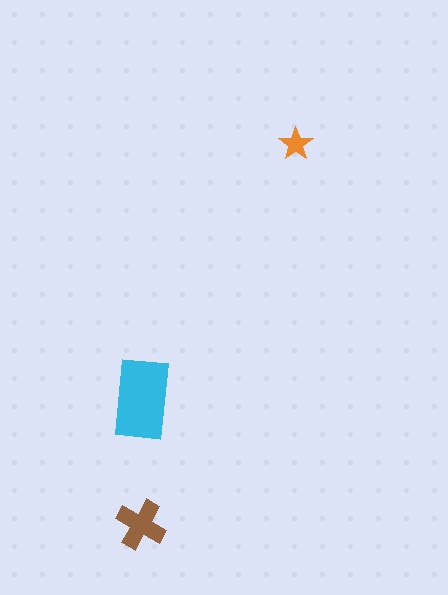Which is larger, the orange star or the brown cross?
The brown cross.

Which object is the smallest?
The orange star.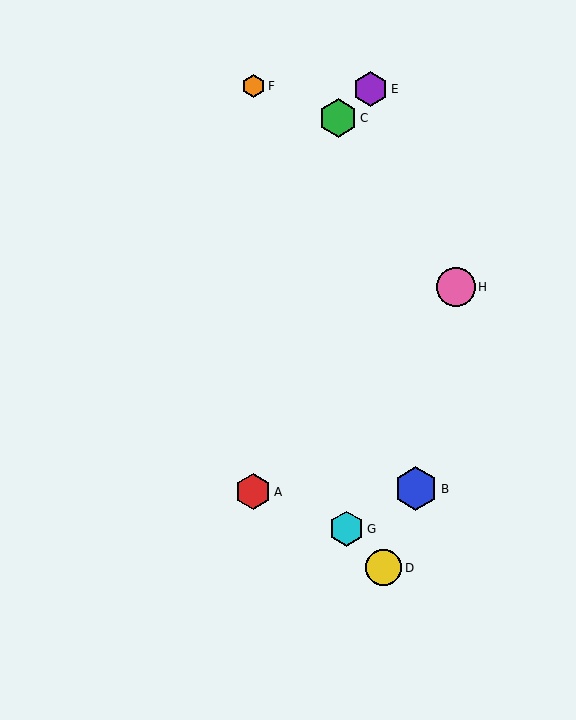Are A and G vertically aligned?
No, A is at x≈253 and G is at x≈347.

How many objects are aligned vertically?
2 objects (A, F) are aligned vertically.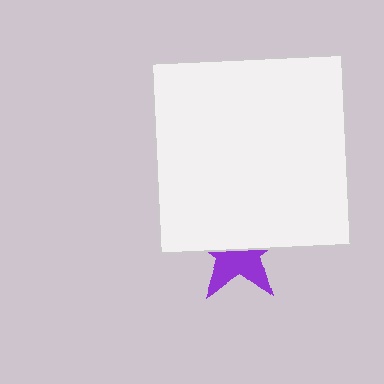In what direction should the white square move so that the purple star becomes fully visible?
The white square should move up. That is the shortest direction to clear the overlap and leave the purple star fully visible.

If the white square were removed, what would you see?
You would see the complete purple star.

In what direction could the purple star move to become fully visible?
The purple star could move down. That would shift it out from behind the white square entirely.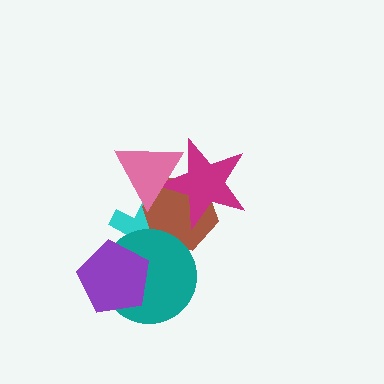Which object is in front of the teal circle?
The purple pentagon is in front of the teal circle.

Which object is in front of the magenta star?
The pink triangle is in front of the magenta star.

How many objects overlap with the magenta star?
2 objects overlap with the magenta star.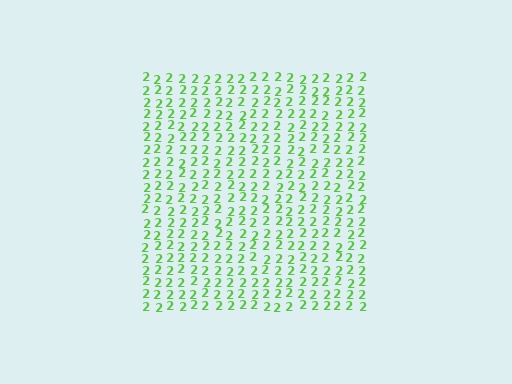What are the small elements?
The small elements are digit 2's.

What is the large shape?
The large shape is a square.